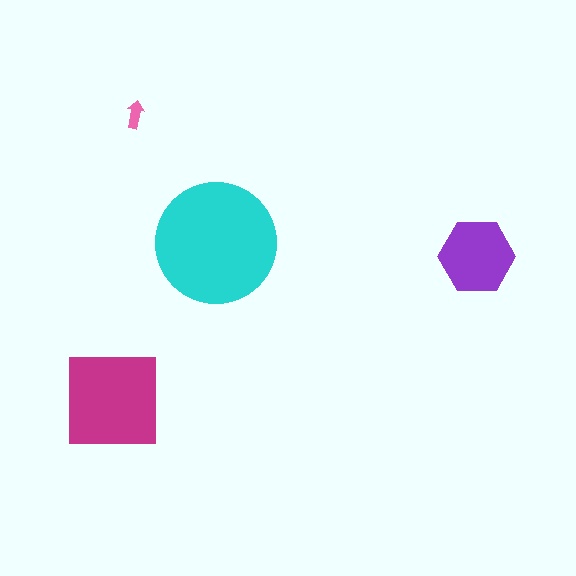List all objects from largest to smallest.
The cyan circle, the magenta square, the purple hexagon, the pink arrow.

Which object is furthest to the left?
The magenta square is leftmost.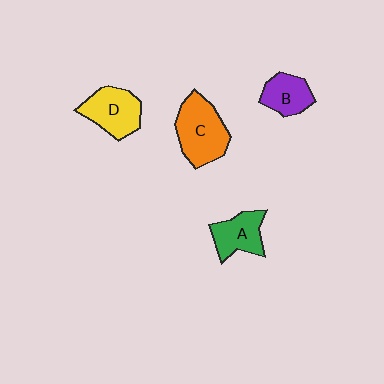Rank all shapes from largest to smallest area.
From largest to smallest: C (orange), D (yellow), A (green), B (purple).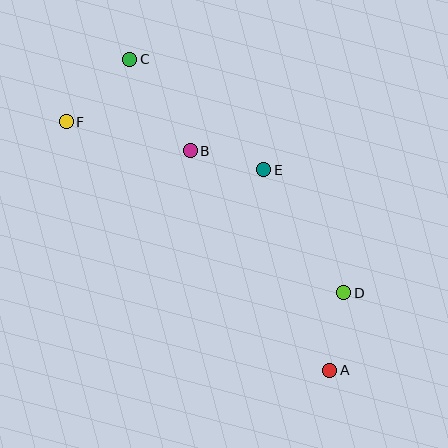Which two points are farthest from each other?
Points A and C are farthest from each other.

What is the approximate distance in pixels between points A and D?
The distance between A and D is approximately 79 pixels.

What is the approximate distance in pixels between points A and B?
The distance between A and B is approximately 260 pixels.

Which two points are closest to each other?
Points B and E are closest to each other.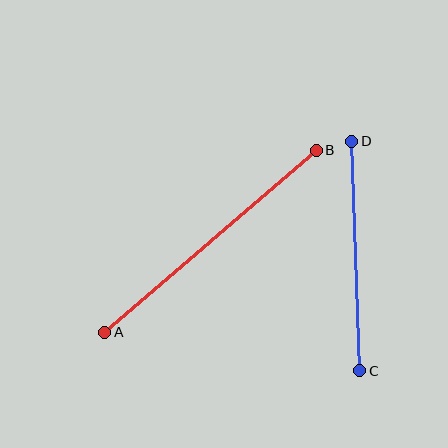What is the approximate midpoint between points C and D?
The midpoint is at approximately (356, 256) pixels.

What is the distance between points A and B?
The distance is approximately 279 pixels.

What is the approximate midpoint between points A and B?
The midpoint is at approximately (211, 241) pixels.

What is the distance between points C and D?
The distance is approximately 230 pixels.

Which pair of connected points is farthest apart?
Points A and B are farthest apart.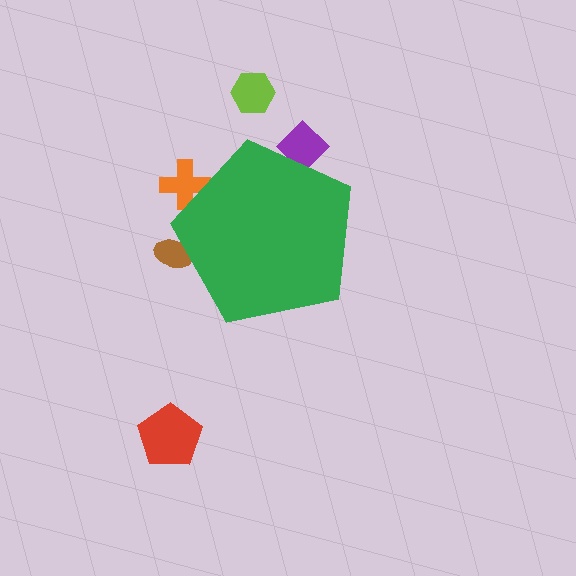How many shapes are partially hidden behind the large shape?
3 shapes are partially hidden.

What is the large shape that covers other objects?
A green pentagon.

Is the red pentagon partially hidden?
No, the red pentagon is fully visible.